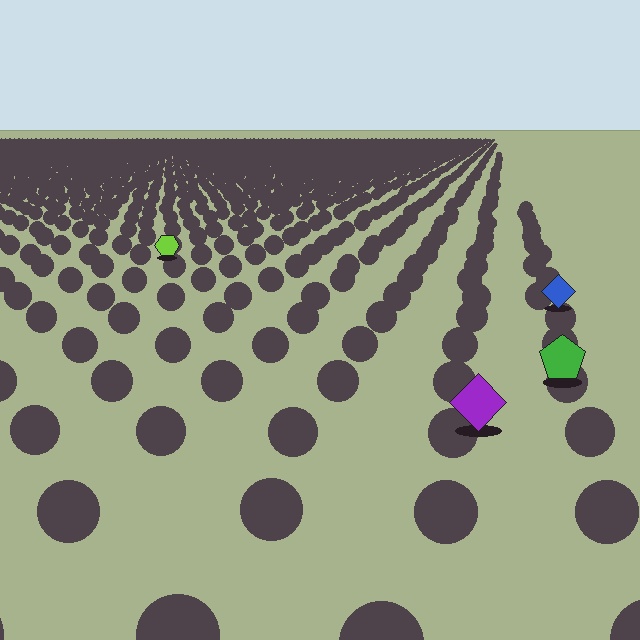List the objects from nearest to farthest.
From nearest to farthest: the purple diamond, the green pentagon, the blue diamond, the lime hexagon.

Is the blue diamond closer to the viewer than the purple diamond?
No. The purple diamond is closer — you can tell from the texture gradient: the ground texture is coarser near it.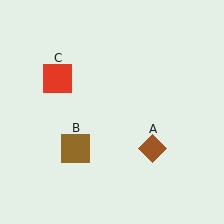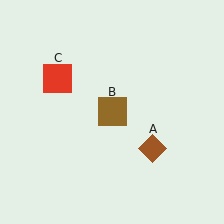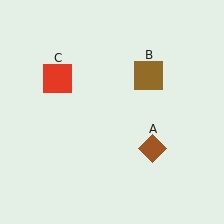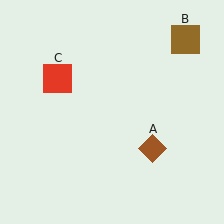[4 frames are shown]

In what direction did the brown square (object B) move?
The brown square (object B) moved up and to the right.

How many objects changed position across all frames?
1 object changed position: brown square (object B).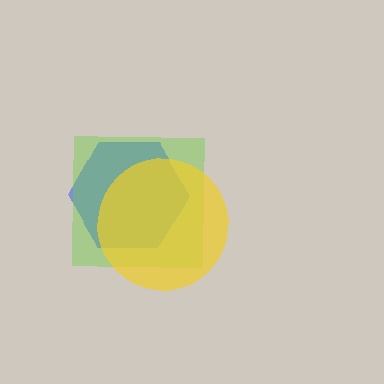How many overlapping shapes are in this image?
There are 3 overlapping shapes in the image.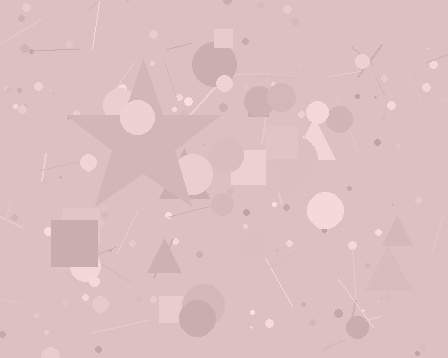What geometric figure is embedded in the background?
A star is embedded in the background.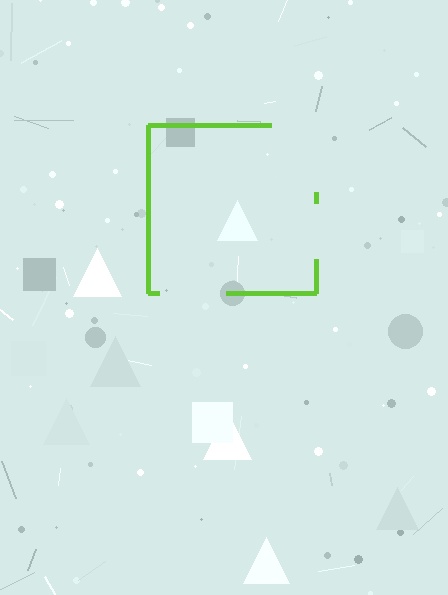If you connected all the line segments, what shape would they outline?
They would outline a square.